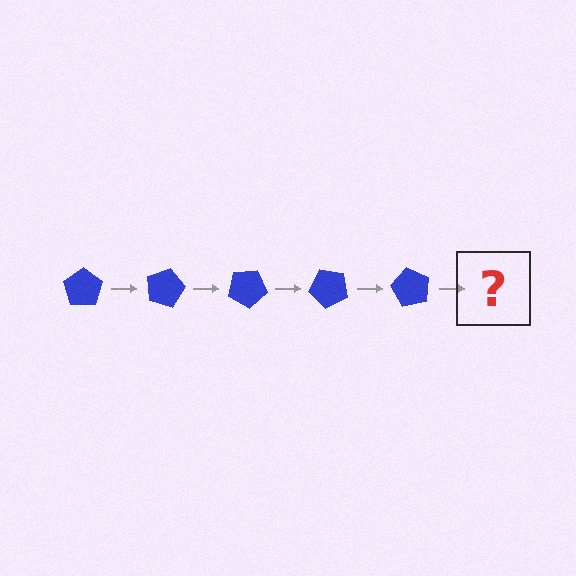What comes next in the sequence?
The next element should be a blue pentagon rotated 75 degrees.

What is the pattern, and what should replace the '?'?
The pattern is that the pentagon rotates 15 degrees each step. The '?' should be a blue pentagon rotated 75 degrees.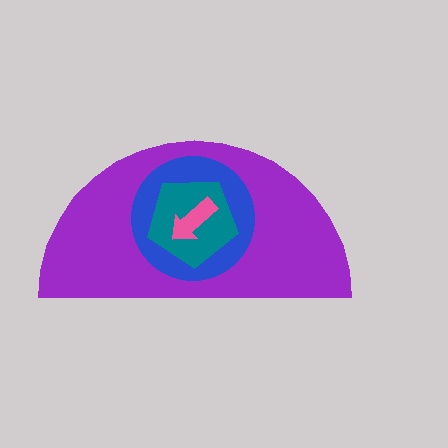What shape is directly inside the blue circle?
The teal pentagon.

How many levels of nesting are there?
4.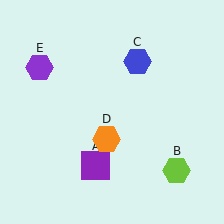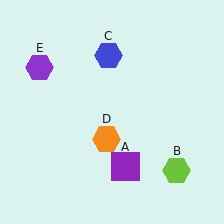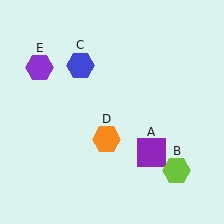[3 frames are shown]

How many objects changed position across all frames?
2 objects changed position: purple square (object A), blue hexagon (object C).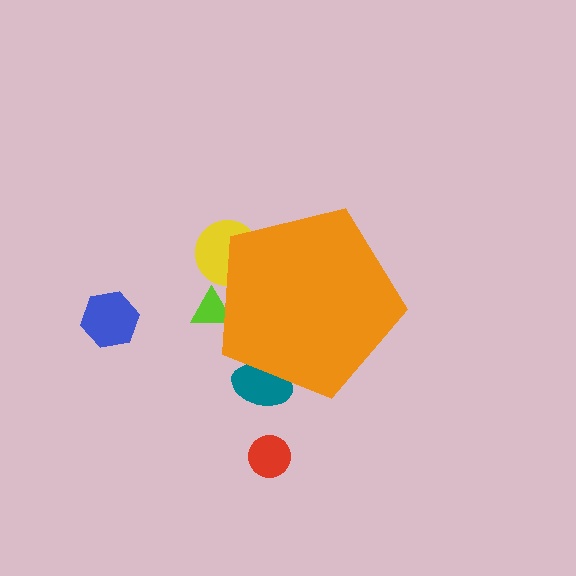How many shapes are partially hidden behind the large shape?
3 shapes are partially hidden.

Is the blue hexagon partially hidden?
No, the blue hexagon is fully visible.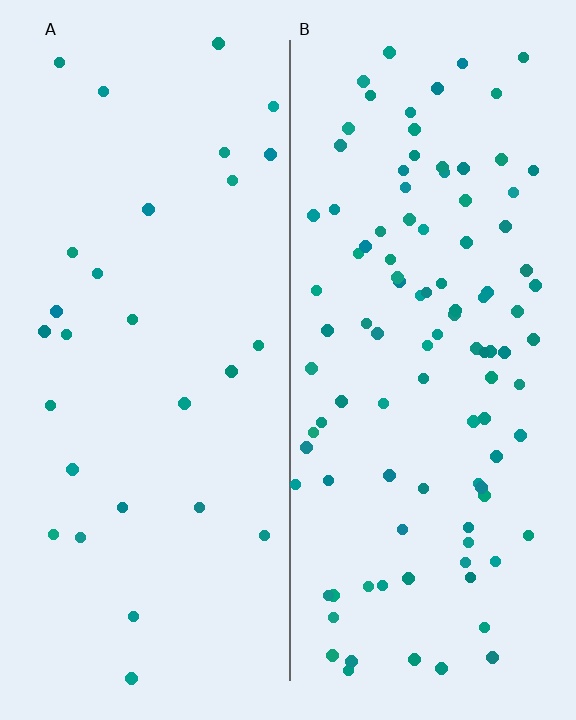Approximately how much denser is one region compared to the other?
Approximately 3.6× — region B over region A.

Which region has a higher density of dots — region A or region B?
B (the right).